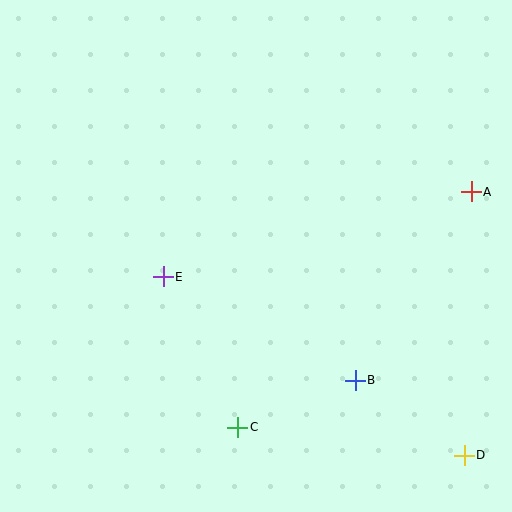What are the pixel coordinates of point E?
Point E is at (163, 277).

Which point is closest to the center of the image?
Point E at (163, 277) is closest to the center.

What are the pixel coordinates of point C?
Point C is at (238, 427).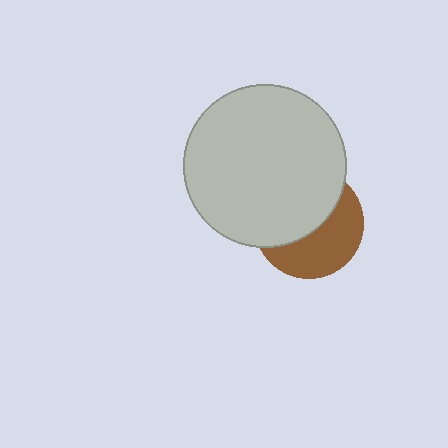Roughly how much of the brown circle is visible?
About half of it is visible (roughly 47%).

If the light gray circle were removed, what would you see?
You would see the complete brown circle.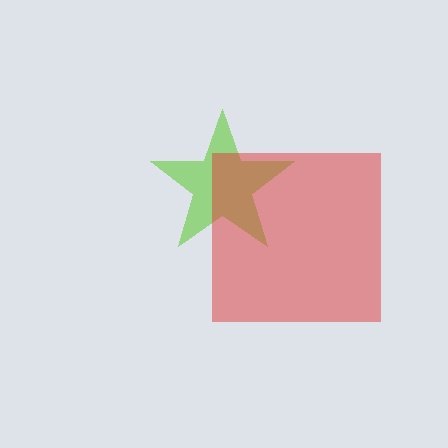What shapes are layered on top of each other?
The layered shapes are: a lime star, a red square.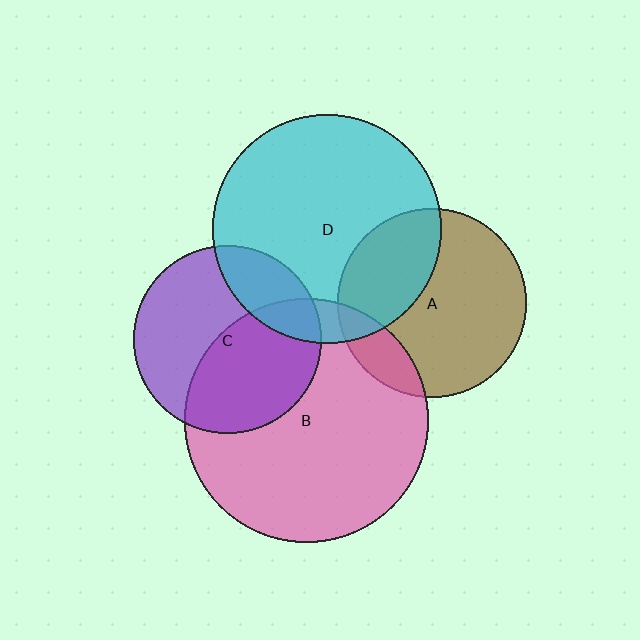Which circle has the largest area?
Circle B (pink).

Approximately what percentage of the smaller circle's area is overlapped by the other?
Approximately 10%.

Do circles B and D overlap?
Yes.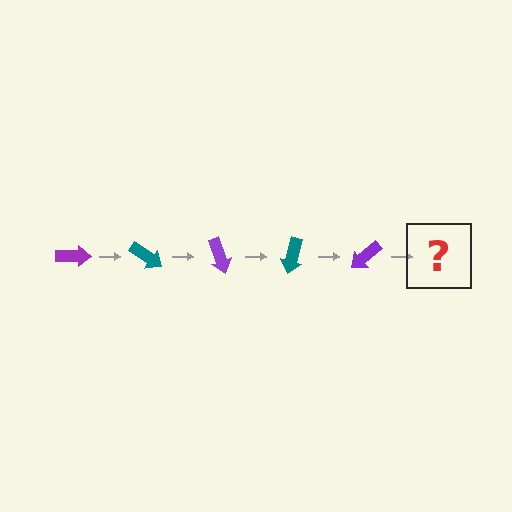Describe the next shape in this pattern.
It should be a teal arrow, rotated 175 degrees from the start.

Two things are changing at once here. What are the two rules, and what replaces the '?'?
The two rules are that it rotates 35 degrees each step and the color cycles through purple and teal. The '?' should be a teal arrow, rotated 175 degrees from the start.